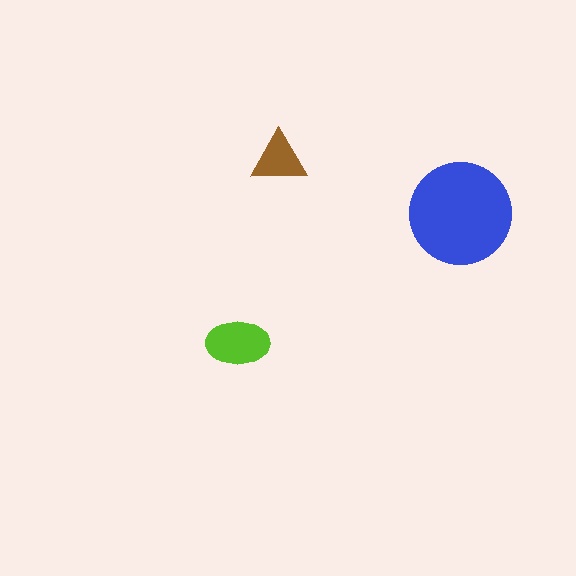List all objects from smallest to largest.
The brown triangle, the lime ellipse, the blue circle.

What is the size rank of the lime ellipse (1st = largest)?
2nd.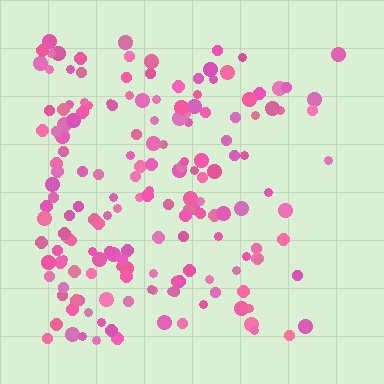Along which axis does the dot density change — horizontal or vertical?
Horizontal.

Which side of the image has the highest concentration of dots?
The left.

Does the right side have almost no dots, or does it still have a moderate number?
Still a moderate number, just noticeably fewer than the left.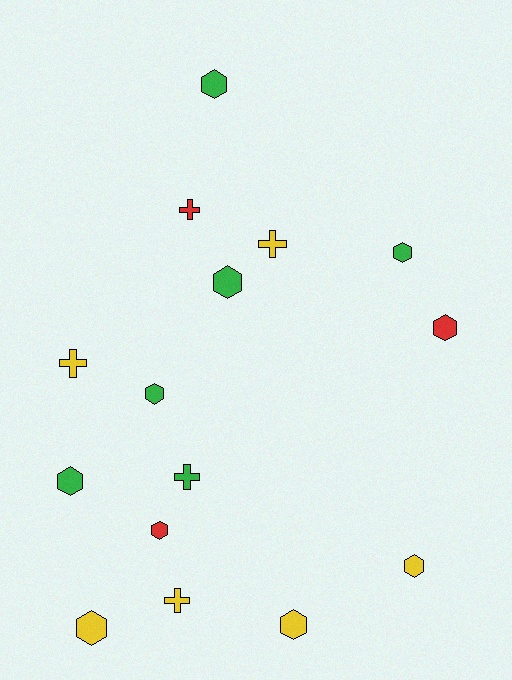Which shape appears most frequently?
Hexagon, with 10 objects.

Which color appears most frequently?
Yellow, with 6 objects.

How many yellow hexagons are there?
There are 3 yellow hexagons.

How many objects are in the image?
There are 15 objects.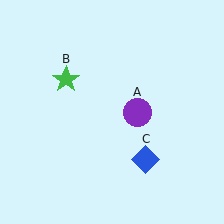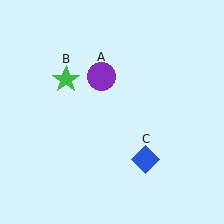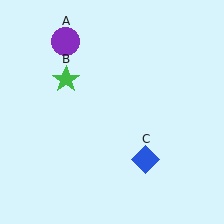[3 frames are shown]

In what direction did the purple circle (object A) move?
The purple circle (object A) moved up and to the left.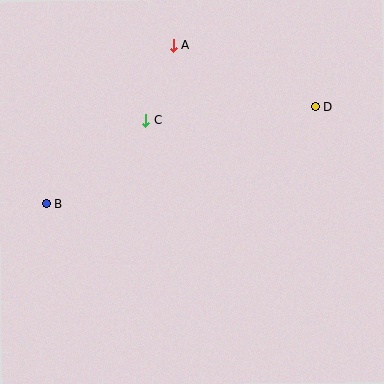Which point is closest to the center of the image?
Point C at (146, 121) is closest to the center.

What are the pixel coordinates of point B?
Point B is at (46, 204).